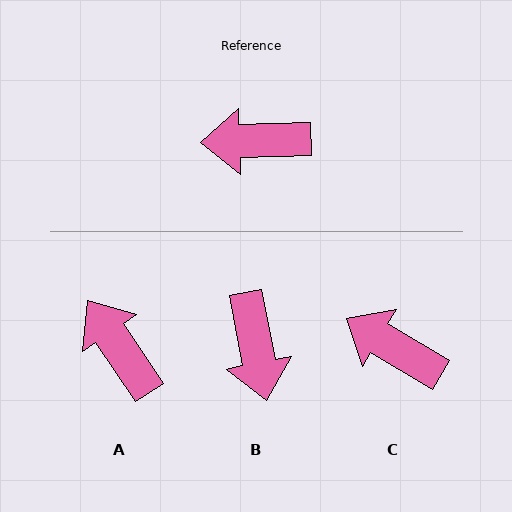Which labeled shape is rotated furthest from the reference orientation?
B, about 99 degrees away.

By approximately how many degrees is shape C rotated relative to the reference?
Approximately 33 degrees clockwise.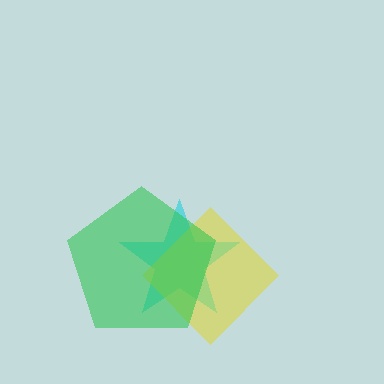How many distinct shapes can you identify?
There are 3 distinct shapes: a cyan star, a yellow diamond, a green pentagon.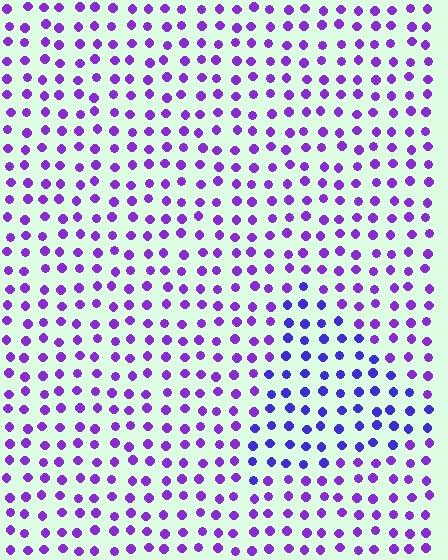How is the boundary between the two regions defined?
The boundary is defined purely by a slight shift in hue (about 27 degrees). Spacing, size, and orientation are identical on both sides.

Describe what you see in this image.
The image is filled with small purple elements in a uniform arrangement. A triangle-shaped region is visible where the elements are tinted to a slightly different hue, forming a subtle color boundary.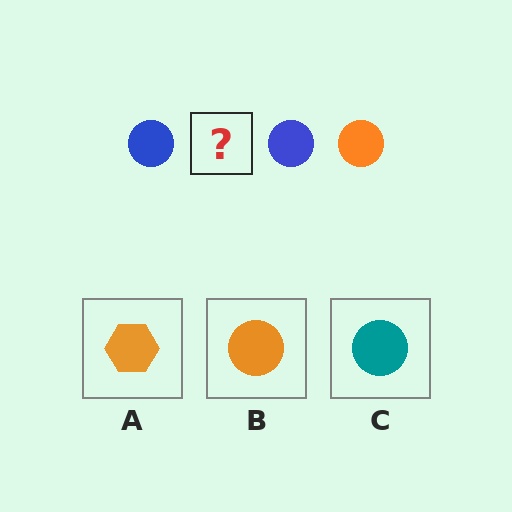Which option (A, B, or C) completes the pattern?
B.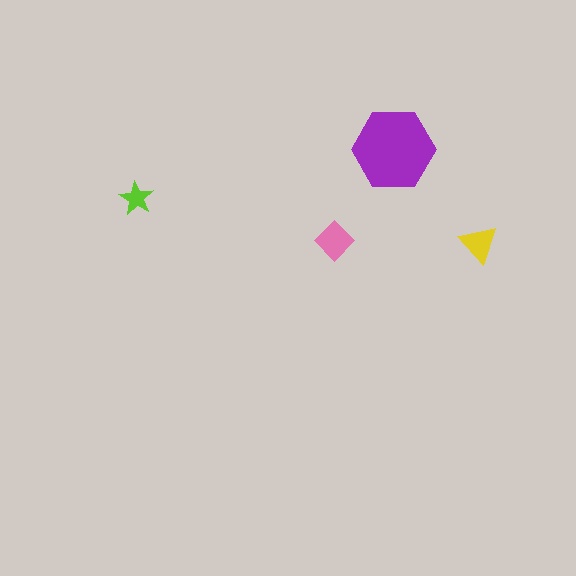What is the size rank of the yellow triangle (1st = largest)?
3rd.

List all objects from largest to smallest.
The purple hexagon, the pink diamond, the yellow triangle, the lime star.